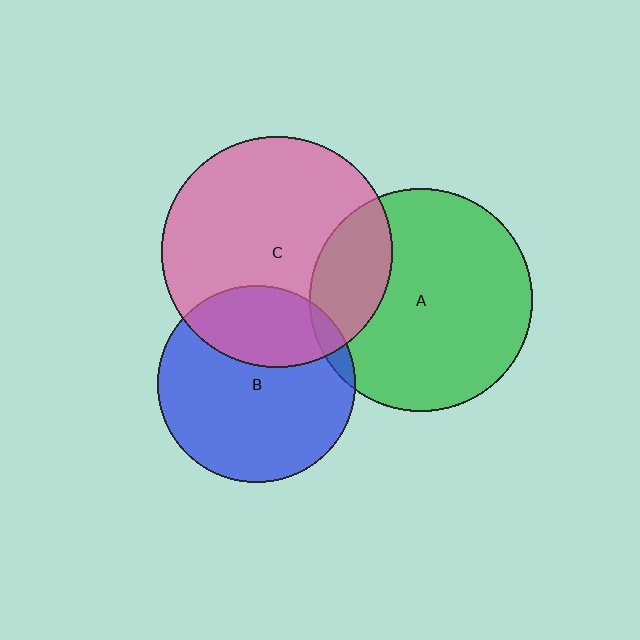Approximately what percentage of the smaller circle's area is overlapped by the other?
Approximately 30%.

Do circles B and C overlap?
Yes.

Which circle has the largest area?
Circle C (pink).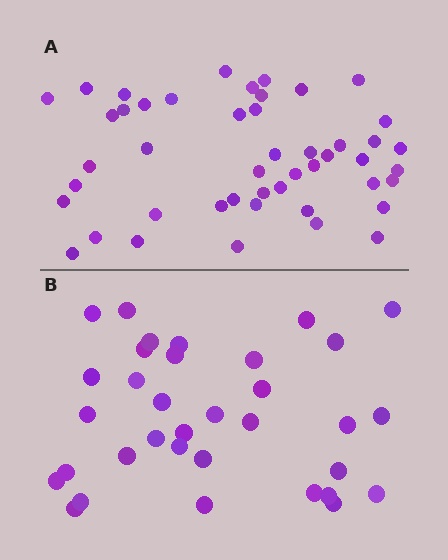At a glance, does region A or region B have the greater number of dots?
Region A (the top region) has more dots.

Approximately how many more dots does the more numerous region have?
Region A has approximately 15 more dots than region B.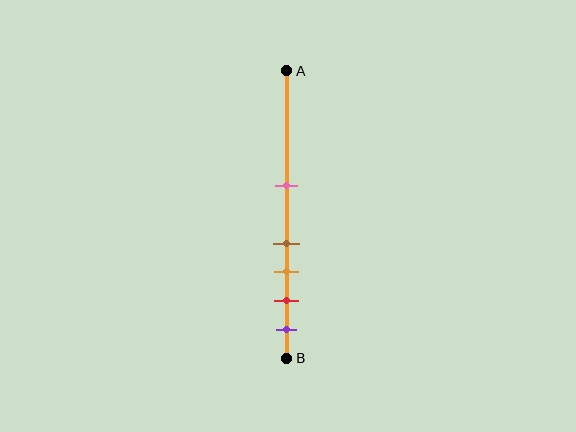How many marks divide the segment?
There are 5 marks dividing the segment.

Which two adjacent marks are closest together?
The brown and orange marks are the closest adjacent pair.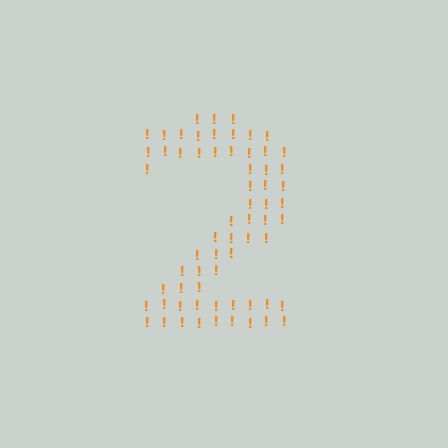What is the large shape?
The large shape is the digit 2.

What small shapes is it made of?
It is made of small exclamation marks.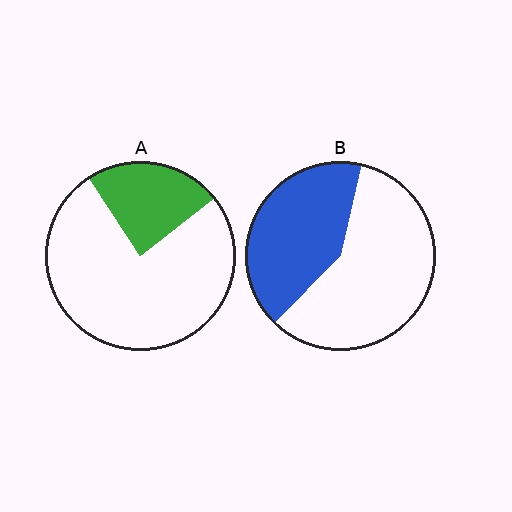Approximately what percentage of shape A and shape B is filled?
A is approximately 25% and B is approximately 40%.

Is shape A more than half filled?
No.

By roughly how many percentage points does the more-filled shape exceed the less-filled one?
By roughly 20 percentage points (B over A).